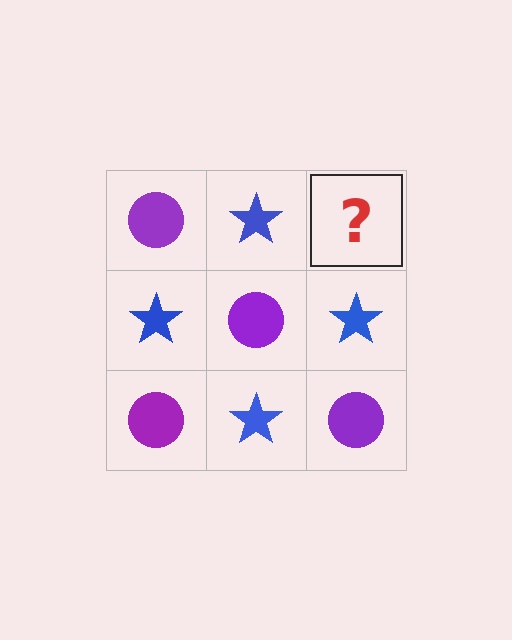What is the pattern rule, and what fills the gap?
The rule is that it alternates purple circle and blue star in a checkerboard pattern. The gap should be filled with a purple circle.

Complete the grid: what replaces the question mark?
The question mark should be replaced with a purple circle.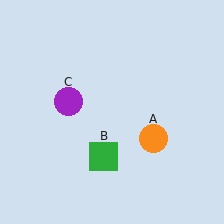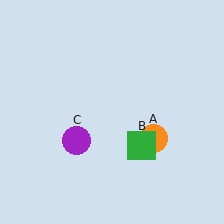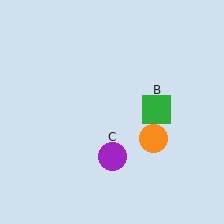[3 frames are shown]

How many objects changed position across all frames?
2 objects changed position: green square (object B), purple circle (object C).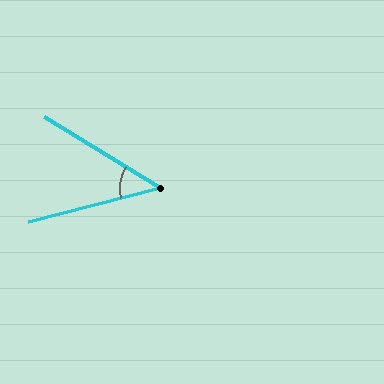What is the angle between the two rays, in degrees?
Approximately 46 degrees.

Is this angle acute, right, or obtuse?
It is acute.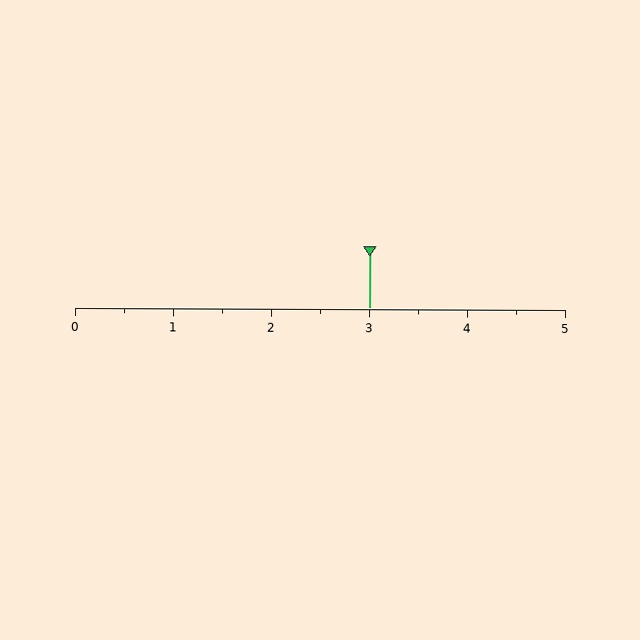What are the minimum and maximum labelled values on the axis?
The axis runs from 0 to 5.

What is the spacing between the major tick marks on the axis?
The major ticks are spaced 1 apart.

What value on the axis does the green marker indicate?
The marker indicates approximately 3.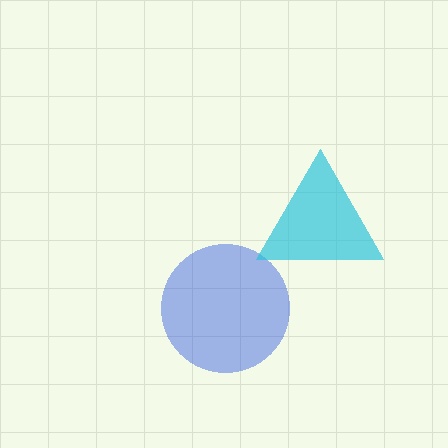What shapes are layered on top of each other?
The layered shapes are: a blue circle, a cyan triangle.